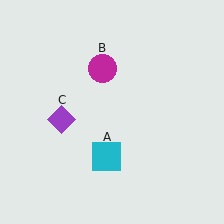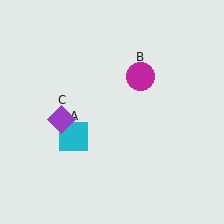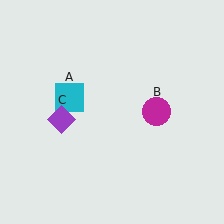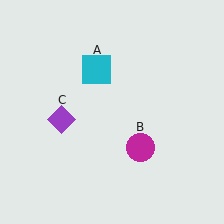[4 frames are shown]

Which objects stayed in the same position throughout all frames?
Purple diamond (object C) remained stationary.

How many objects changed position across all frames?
2 objects changed position: cyan square (object A), magenta circle (object B).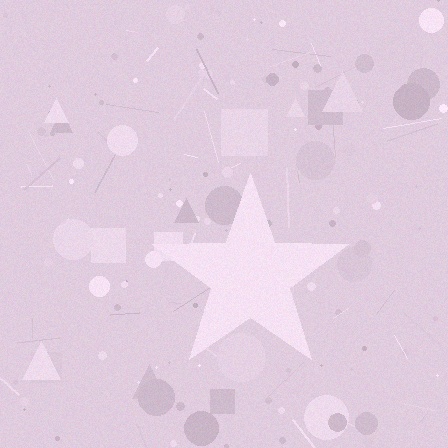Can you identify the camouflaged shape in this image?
The camouflaged shape is a star.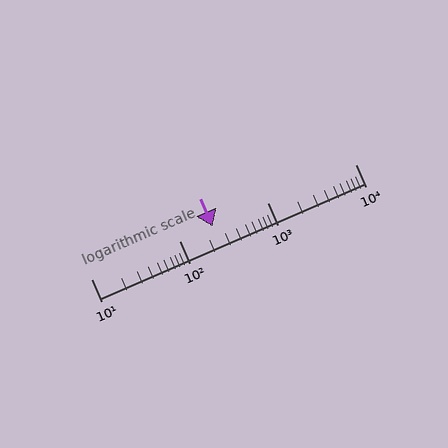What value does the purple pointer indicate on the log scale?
The pointer indicates approximately 240.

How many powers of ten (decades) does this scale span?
The scale spans 3 decades, from 10 to 10000.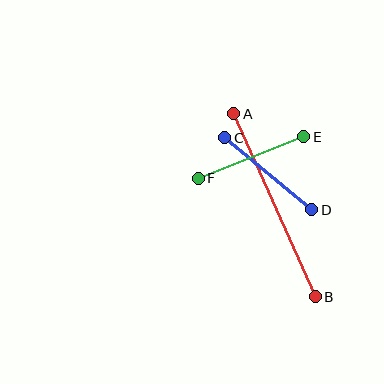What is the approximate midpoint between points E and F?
The midpoint is at approximately (251, 158) pixels.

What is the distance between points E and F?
The distance is approximately 114 pixels.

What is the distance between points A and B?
The distance is approximately 201 pixels.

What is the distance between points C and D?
The distance is approximately 113 pixels.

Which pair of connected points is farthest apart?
Points A and B are farthest apart.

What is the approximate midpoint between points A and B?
The midpoint is at approximately (275, 205) pixels.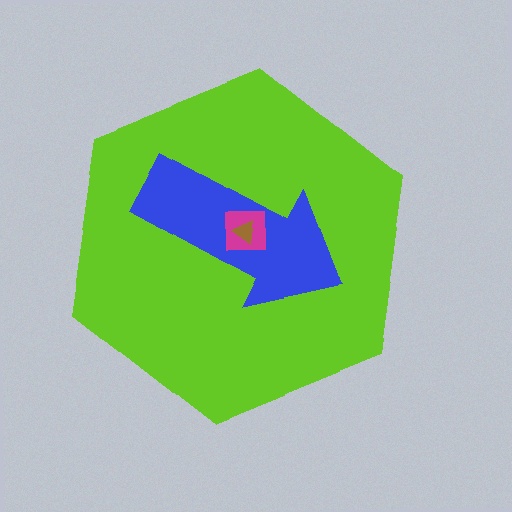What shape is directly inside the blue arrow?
The magenta square.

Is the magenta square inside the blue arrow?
Yes.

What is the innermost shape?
The brown triangle.